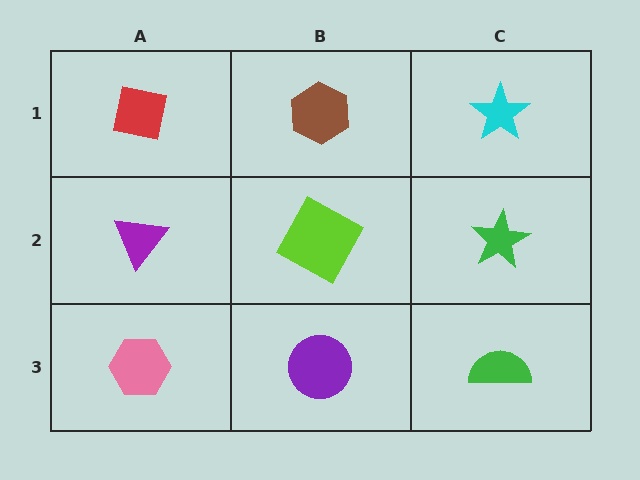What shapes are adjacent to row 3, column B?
A lime square (row 2, column B), a pink hexagon (row 3, column A), a green semicircle (row 3, column C).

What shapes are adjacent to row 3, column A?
A purple triangle (row 2, column A), a purple circle (row 3, column B).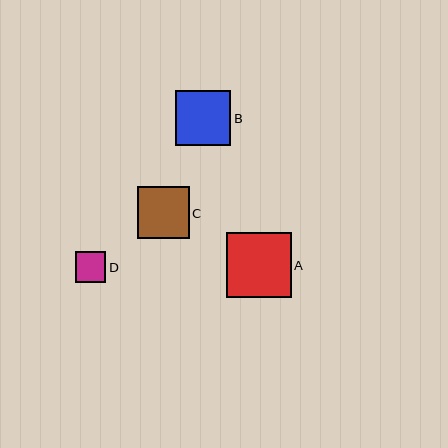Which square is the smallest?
Square D is the smallest with a size of approximately 31 pixels.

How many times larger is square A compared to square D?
Square A is approximately 2.1 times the size of square D.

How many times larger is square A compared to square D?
Square A is approximately 2.1 times the size of square D.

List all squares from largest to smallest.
From largest to smallest: A, B, C, D.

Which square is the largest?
Square A is the largest with a size of approximately 65 pixels.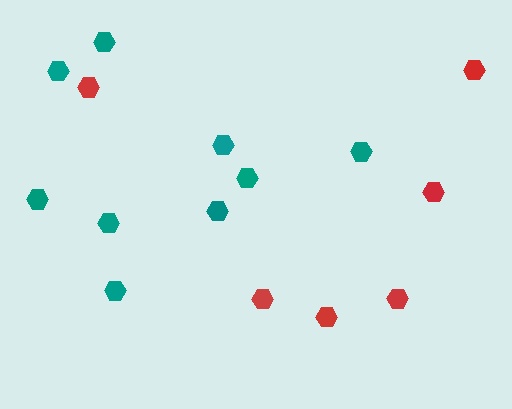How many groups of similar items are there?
There are 2 groups: one group of red hexagons (6) and one group of teal hexagons (9).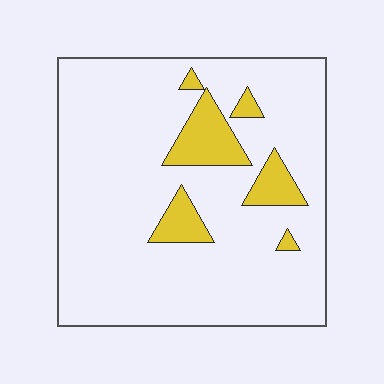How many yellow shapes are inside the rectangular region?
6.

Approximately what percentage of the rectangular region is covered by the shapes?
Approximately 10%.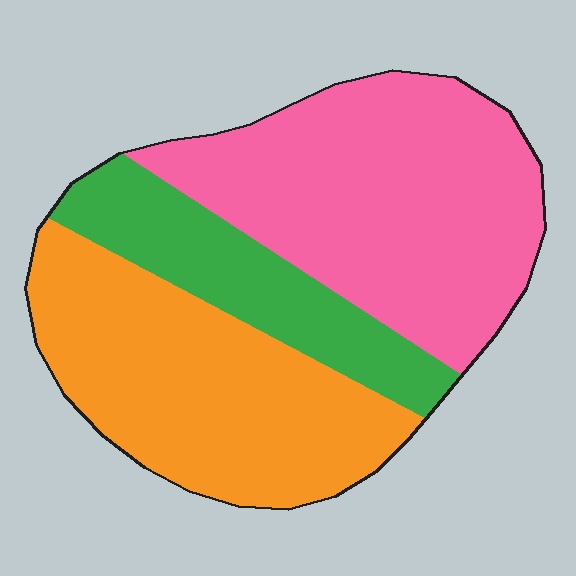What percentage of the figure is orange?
Orange covers around 35% of the figure.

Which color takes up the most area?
Pink, at roughly 45%.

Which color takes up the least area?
Green, at roughly 20%.